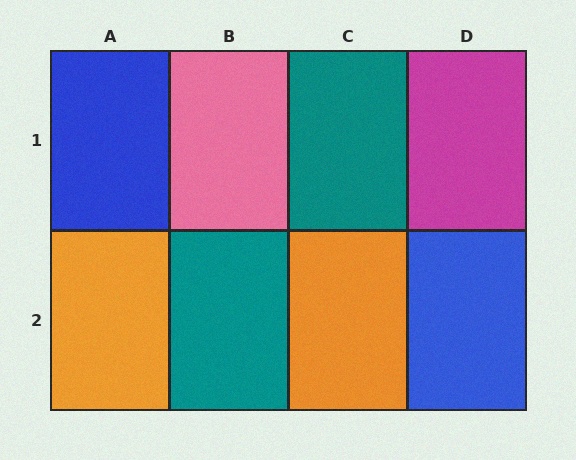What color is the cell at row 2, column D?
Blue.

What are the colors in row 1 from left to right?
Blue, pink, teal, magenta.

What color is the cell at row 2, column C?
Orange.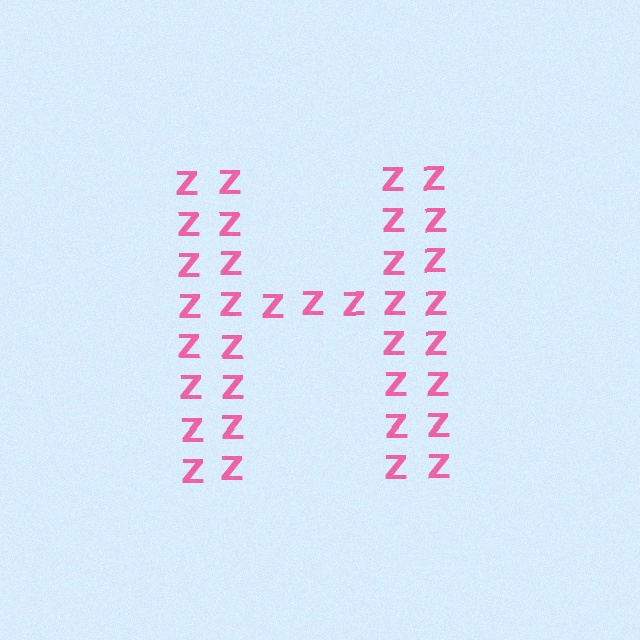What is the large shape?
The large shape is the letter H.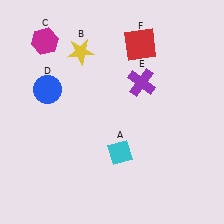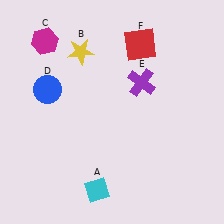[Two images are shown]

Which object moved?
The cyan diamond (A) moved down.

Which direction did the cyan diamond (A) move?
The cyan diamond (A) moved down.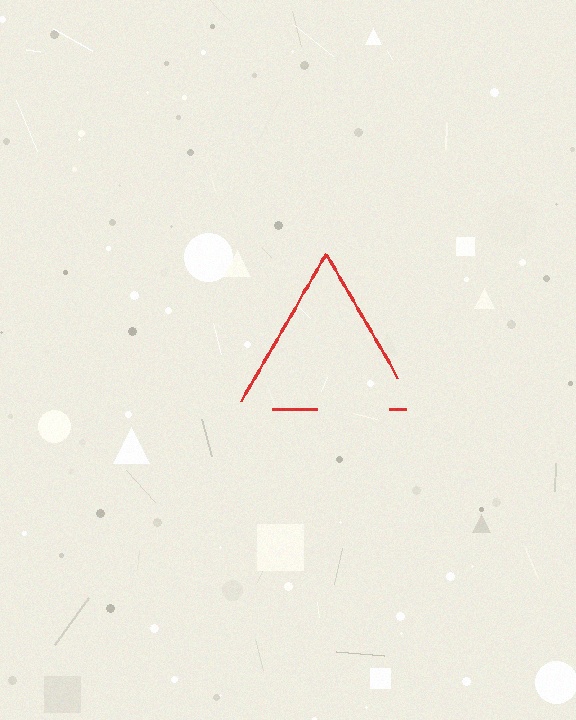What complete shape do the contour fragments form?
The contour fragments form a triangle.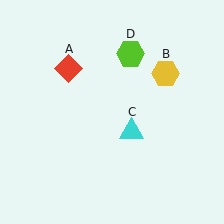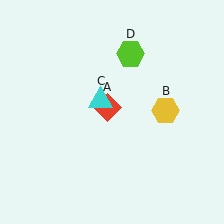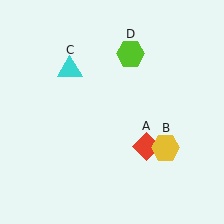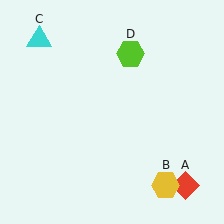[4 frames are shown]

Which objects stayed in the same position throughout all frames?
Lime hexagon (object D) remained stationary.